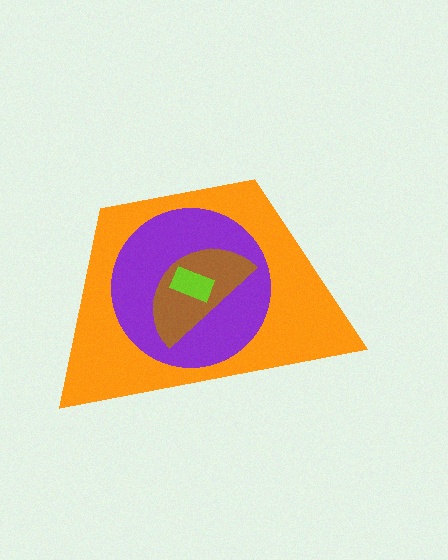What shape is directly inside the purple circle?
The brown semicircle.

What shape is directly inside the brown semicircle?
The lime rectangle.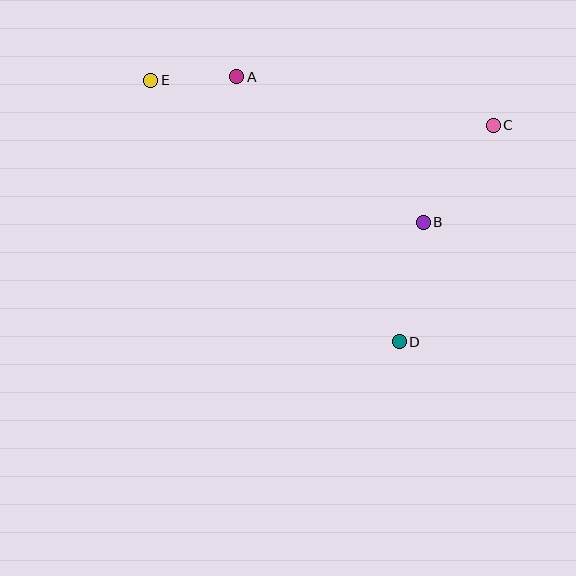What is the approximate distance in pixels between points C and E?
The distance between C and E is approximately 346 pixels.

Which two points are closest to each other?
Points A and E are closest to each other.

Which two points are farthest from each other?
Points D and E are farthest from each other.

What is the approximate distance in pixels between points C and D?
The distance between C and D is approximately 237 pixels.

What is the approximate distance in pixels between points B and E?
The distance between B and E is approximately 308 pixels.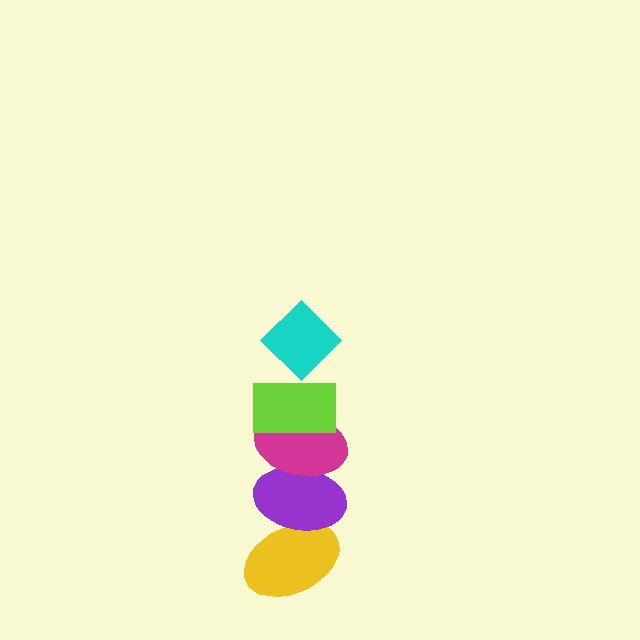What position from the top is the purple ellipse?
The purple ellipse is 4th from the top.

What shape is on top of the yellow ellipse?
The purple ellipse is on top of the yellow ellipse.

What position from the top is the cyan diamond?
The cyan diamond is 1st from the top.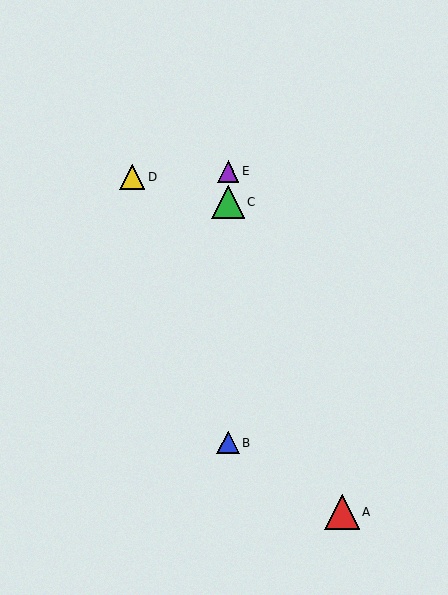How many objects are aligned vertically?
3 objects (B, C, E) are aligned vertically.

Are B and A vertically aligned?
No, B is at x≈228 and A is at x≈342.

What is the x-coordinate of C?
Object C is at x≈228.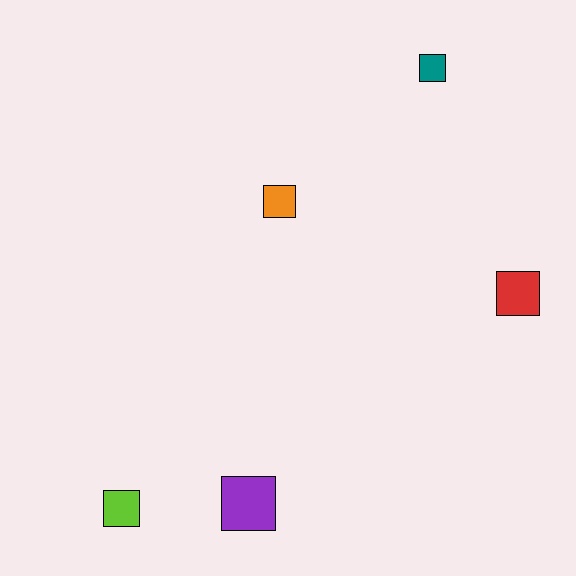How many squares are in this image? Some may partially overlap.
There are 5 squares.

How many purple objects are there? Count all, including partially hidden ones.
There is 1 purple object.